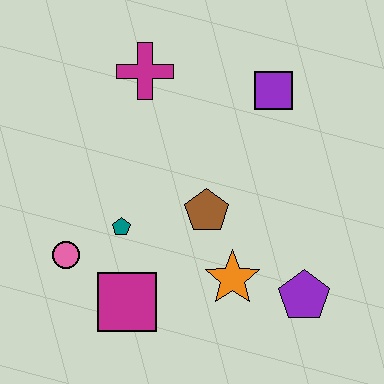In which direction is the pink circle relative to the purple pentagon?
The pink circle is to the left of the purple pentagon.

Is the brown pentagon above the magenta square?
Yes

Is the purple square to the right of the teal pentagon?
Yes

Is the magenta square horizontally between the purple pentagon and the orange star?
No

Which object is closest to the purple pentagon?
The orange star is closest to the purple pentagon.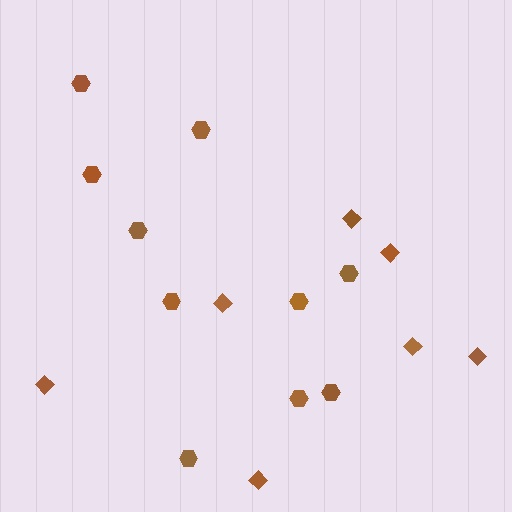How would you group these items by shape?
There are 2 groups: one group of diamonds (7) and one group of hexagons (10).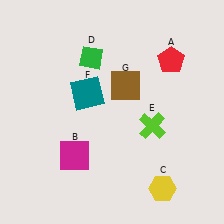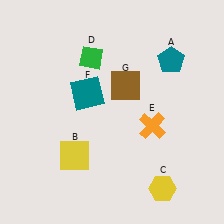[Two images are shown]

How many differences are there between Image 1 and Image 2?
There are 3 differences between the two images.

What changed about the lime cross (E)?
In Image 1, E is lime. In Image 2, it changed to orange.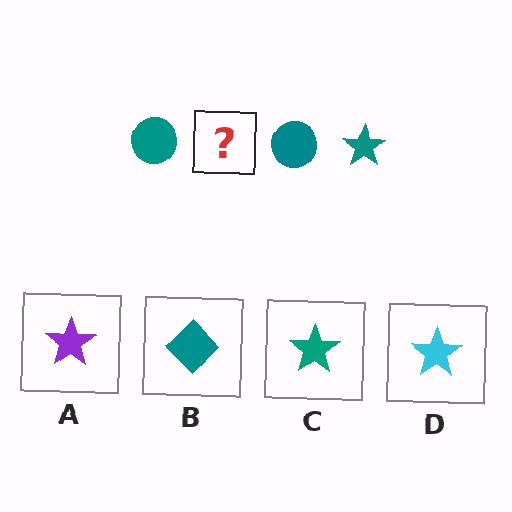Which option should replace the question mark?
Option C.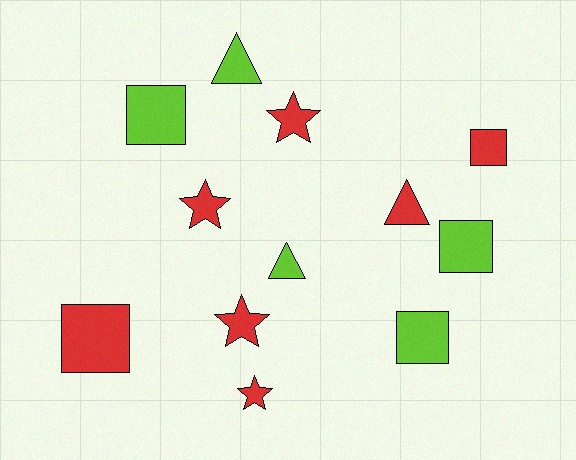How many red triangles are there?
There is 1 red triangle.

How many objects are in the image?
There are 12 objects.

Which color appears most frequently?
Red, with 7 objects.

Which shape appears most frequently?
Square, with 5 objects.